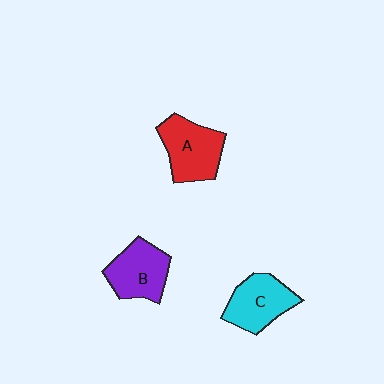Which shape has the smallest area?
Shape C (cyan).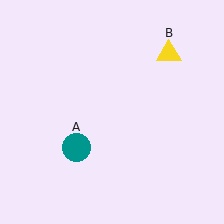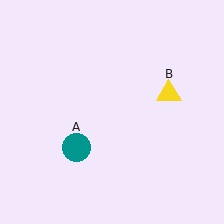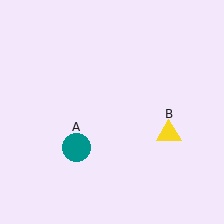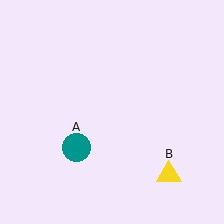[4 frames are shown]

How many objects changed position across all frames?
1 object changed position: yellow triangle (object B).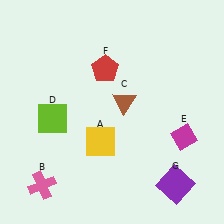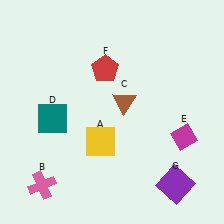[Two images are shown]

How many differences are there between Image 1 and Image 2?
There is 1 difference between the two images.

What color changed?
The square (D) changed from lime in Image 1 to teal in Image 2.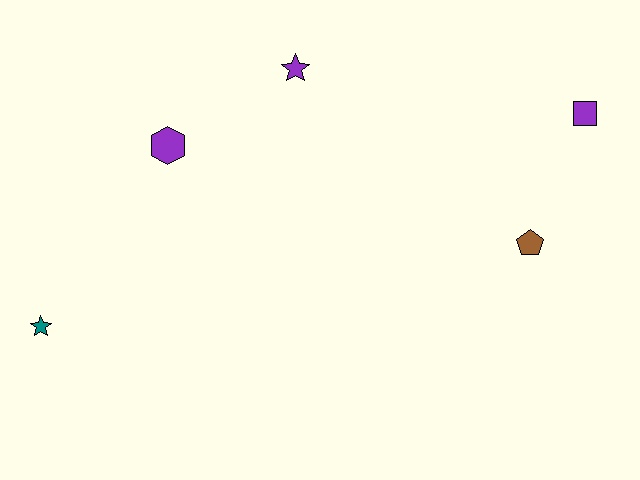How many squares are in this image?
There is 1 square.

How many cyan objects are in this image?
There are no cyan objects.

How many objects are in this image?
There are 5 objects.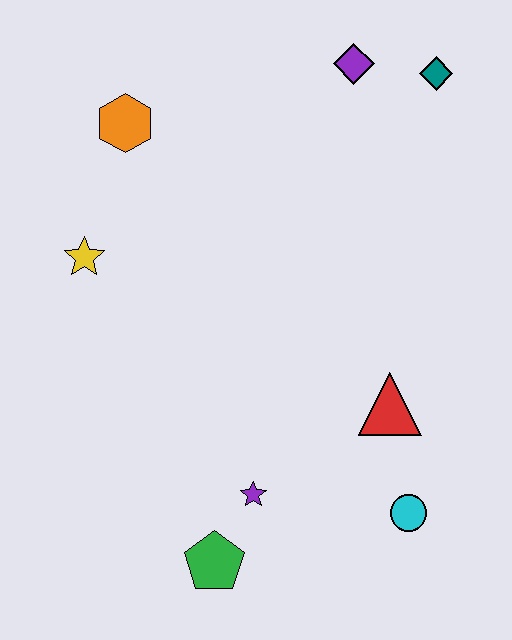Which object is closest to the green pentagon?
The purple star is closest to the green pentagon.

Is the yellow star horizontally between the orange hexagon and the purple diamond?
No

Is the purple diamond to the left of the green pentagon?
No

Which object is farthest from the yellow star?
The cyan circle is farthest from the yellow star.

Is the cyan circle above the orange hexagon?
No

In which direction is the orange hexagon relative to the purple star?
The orange hexagon is above the purple star.